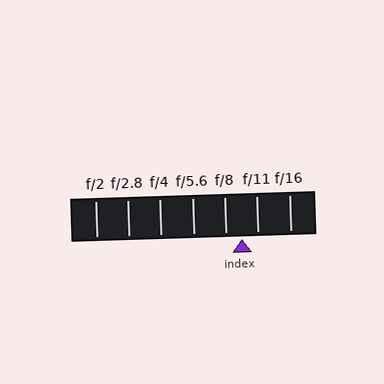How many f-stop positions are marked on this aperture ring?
There are 7 f-stop positions marked.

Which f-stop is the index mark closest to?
The index mark is closest to f/8.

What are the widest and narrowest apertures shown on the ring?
The widest aperture shown is f/2 and the narrowest is f/16.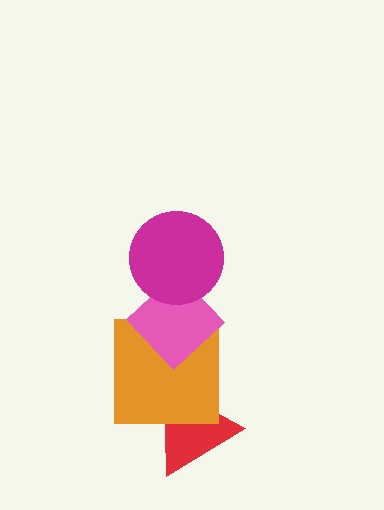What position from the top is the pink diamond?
The pink diamond is 2nd from the top.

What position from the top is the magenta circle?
The magenta circle is 1st from the top.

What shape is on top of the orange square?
The pink diamond is on top of the orange square.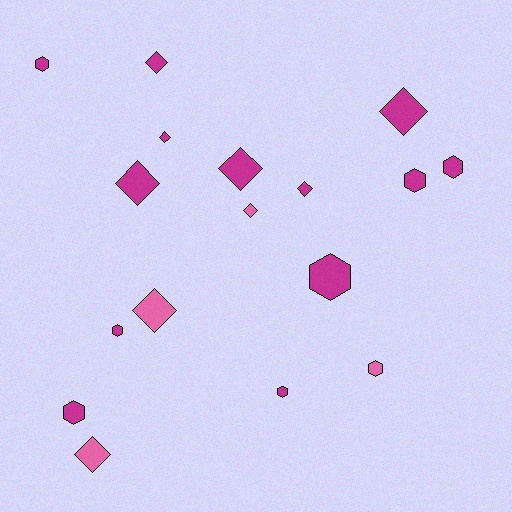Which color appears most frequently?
Magenta, with 13 objects.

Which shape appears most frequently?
Diamond, with 9 objects.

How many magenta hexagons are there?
There are 7 magenta hexagons.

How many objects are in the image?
There are 17 objects.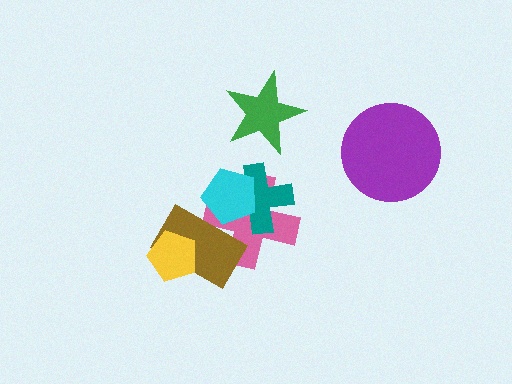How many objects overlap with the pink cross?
3 objects overlap with the pink cross.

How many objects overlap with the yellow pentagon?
1 object overlaps with the yellow pentagon.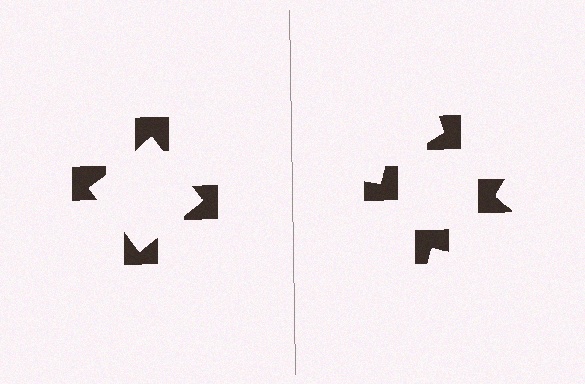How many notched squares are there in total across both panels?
8 — 4 on each side.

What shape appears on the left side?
An illusory square.